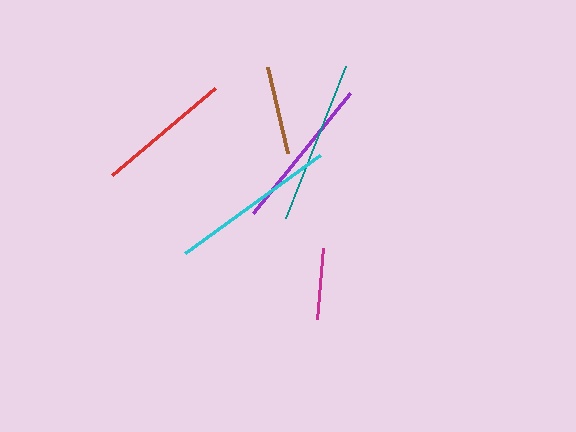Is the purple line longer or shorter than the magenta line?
The purple line is longer than the magenta line.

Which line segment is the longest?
The cyan line is the longest at approximately 167 pixels.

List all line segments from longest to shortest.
From longest to shortest: cyan, teal, purple, red, brown, magenta.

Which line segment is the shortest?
The magenta line is the shortest at approximately 71 pixels.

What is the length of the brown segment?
The brown segment is approximately 88 pixels long.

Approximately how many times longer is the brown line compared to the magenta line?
The brown line is approximately 1.2 times the length of the magenta line.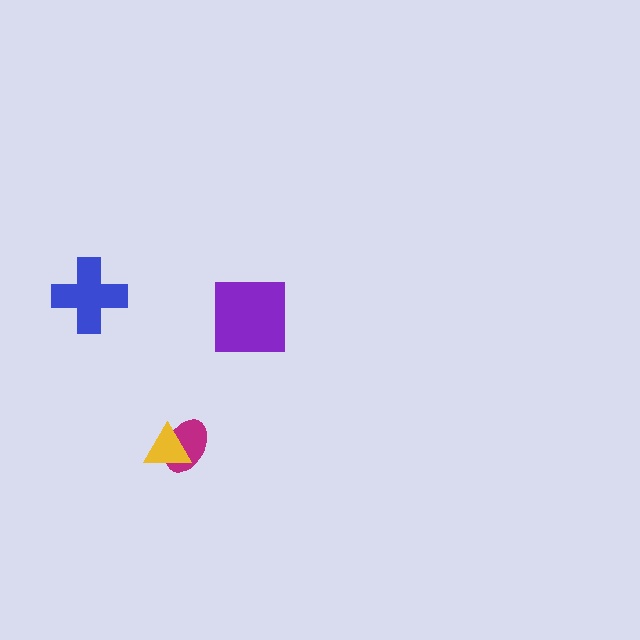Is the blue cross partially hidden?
No, no other shape covers it.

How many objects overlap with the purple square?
0 objects overlap with the purple square.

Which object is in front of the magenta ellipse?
The yellow triangle is in front of the magenta ellipse.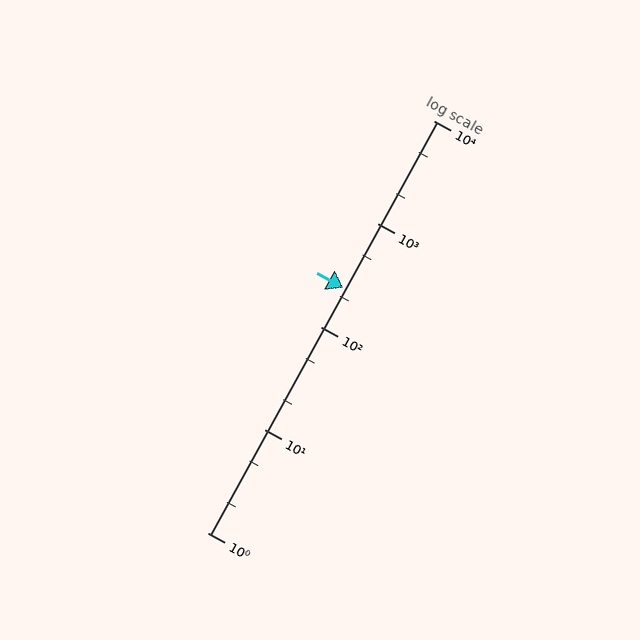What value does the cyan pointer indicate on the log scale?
The pointer indicates approximately 240.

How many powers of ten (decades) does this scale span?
The scale spans 4 decades, from 1 to 10000.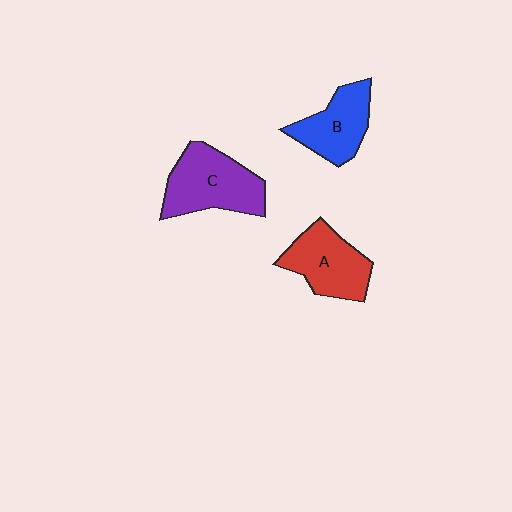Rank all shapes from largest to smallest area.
From largest to smallest: C (purple), A (red), B (blue).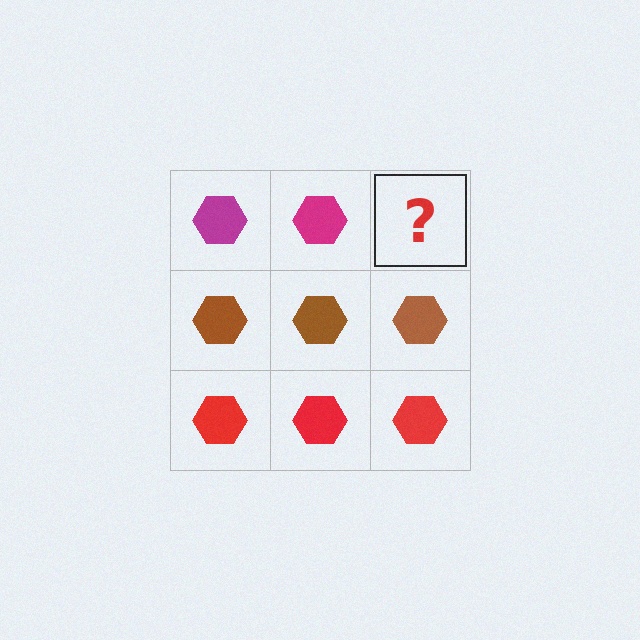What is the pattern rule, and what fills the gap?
The rule is that each row has a consistent color. The gap should be filled with a magenta hexagon.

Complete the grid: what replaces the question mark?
The question mark should be replaced with a magenta hexagon.